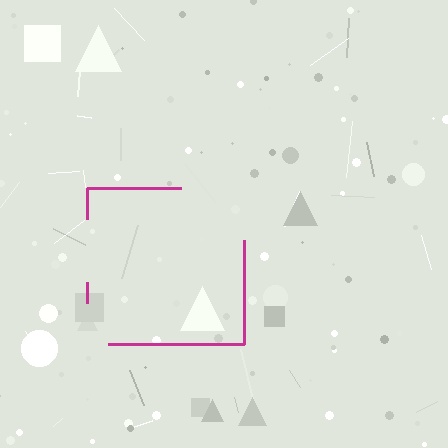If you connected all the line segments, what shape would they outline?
They would outline a square.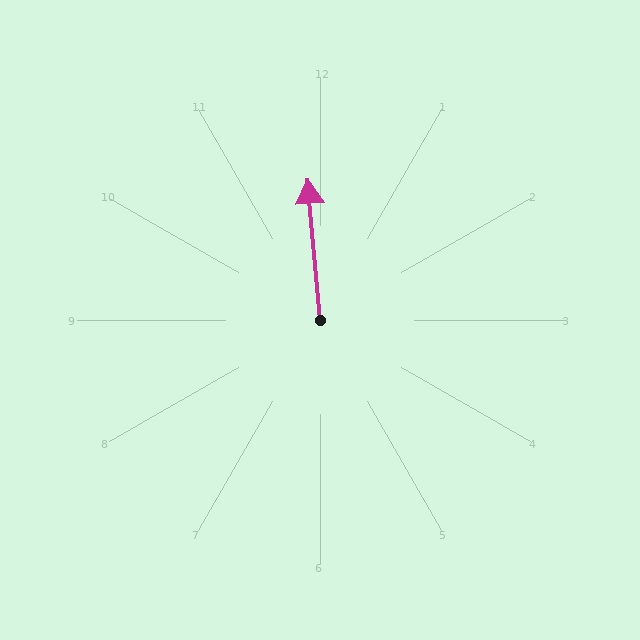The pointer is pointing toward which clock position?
Roughly 12 o'clock.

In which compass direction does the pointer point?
North.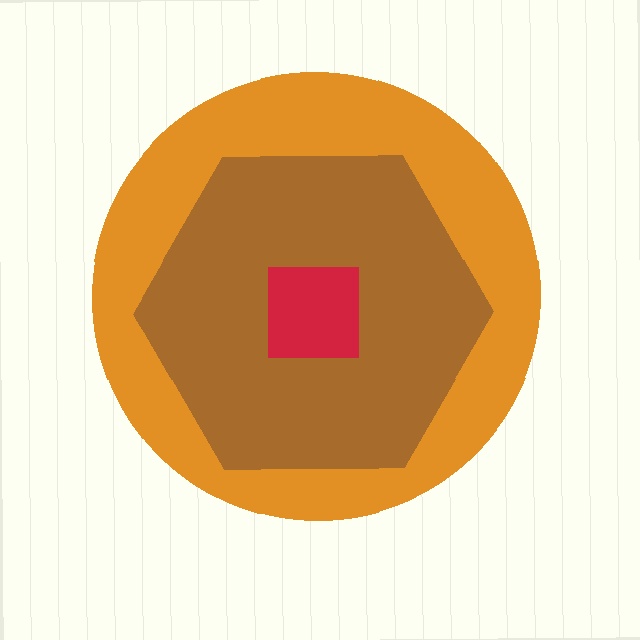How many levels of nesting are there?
3.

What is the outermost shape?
The orange circle.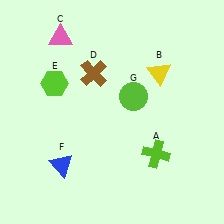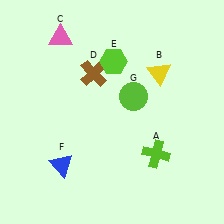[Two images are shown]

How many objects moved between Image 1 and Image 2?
1 object moved between the two images.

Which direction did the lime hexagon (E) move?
The lime hexagon (E) moved right.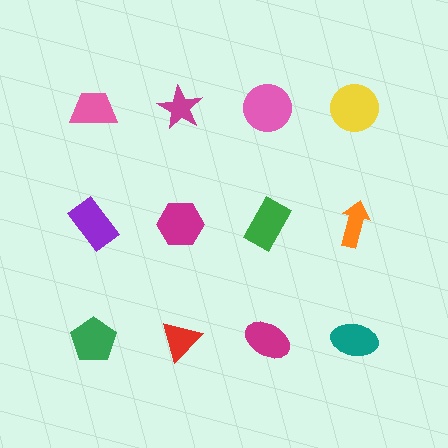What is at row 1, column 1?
A pink trapezoid.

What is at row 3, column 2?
A red triangle.